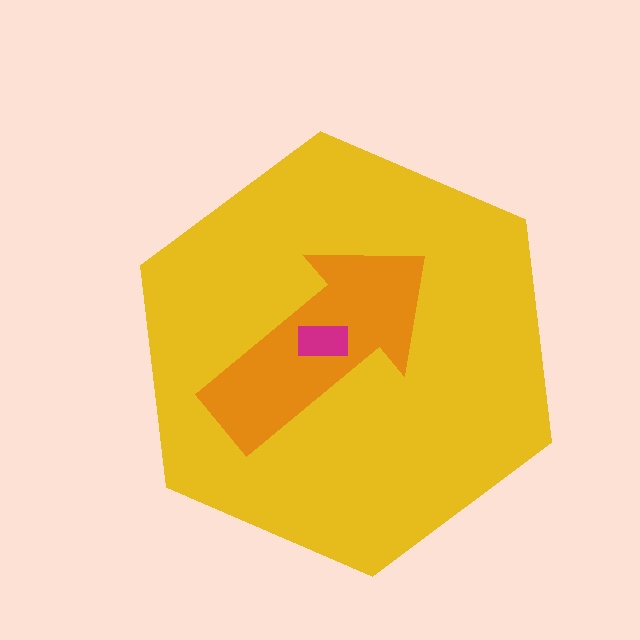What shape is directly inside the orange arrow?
The magenta rectangle.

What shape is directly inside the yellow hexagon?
The orange arrow.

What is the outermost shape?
The yellow hexagon.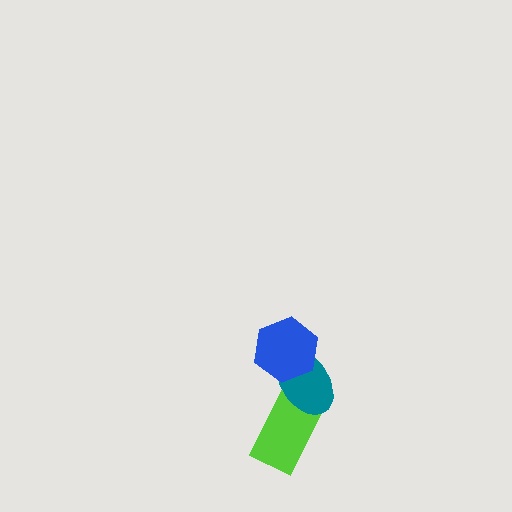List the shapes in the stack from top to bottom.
From top to bottom: the blue hexagon, the teal ellipse, the lime rectangle.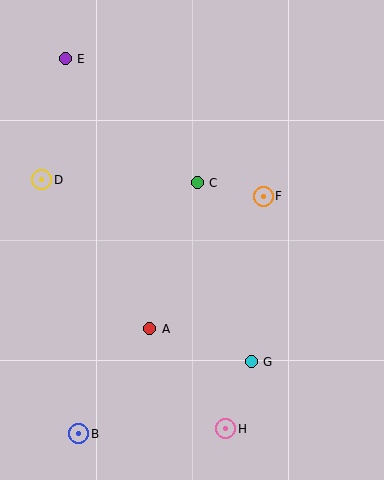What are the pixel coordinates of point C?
Point C is at (197, 183).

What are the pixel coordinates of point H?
Point H is at (226, 429).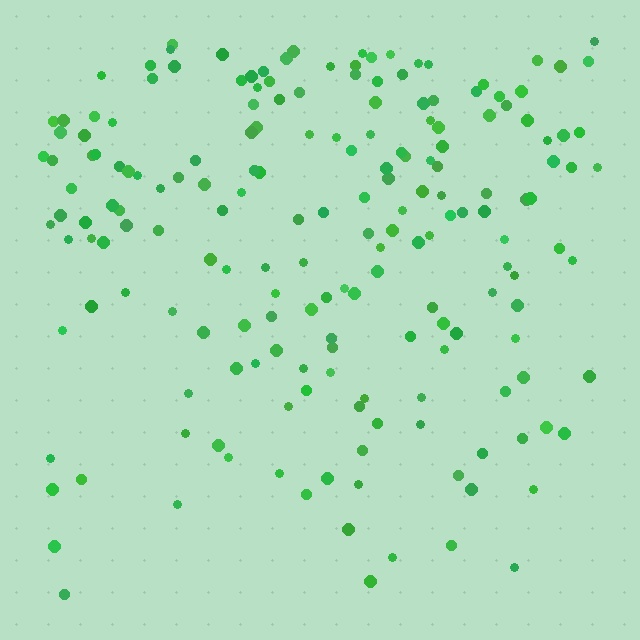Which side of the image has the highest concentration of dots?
The top.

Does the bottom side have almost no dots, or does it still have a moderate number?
Still a moderate number, just noticeably fewer than the top.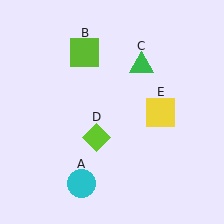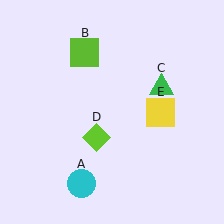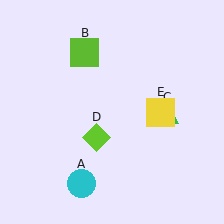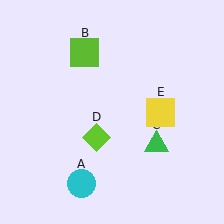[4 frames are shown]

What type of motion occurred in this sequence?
The green triangle (object C) rotated clockwise around the center of the scene.